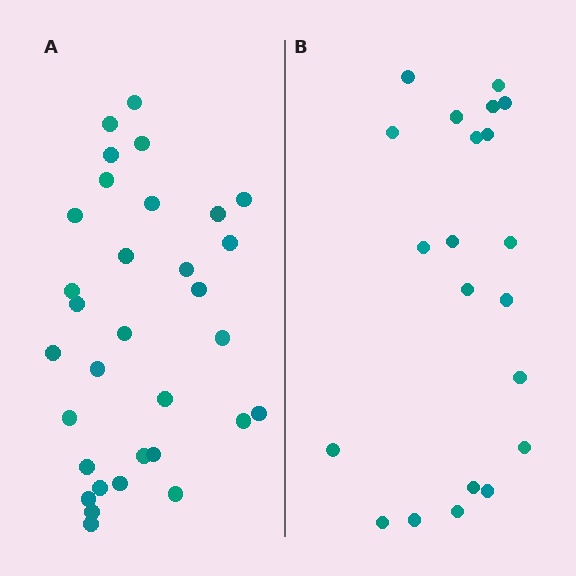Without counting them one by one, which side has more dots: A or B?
Region A (the left region) has more dots.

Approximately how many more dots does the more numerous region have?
Region A has roughly 12 or so more dots than region B.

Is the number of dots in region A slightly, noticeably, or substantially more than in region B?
Region A has substantially more. The ratio is roughly 1.5 to 1.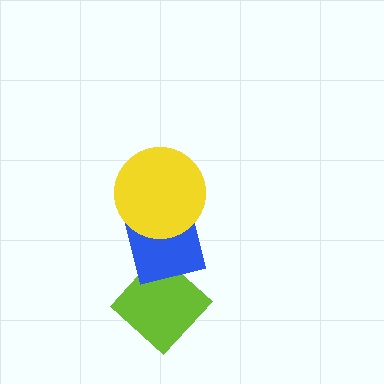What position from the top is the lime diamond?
The lime diamond is 3rd from the top.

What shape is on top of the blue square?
The yellow circle is on top of the blue square.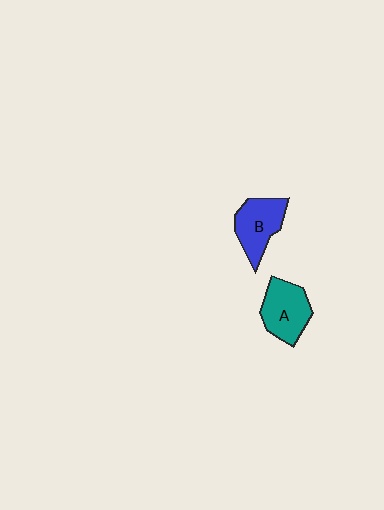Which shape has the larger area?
Shape A (teal).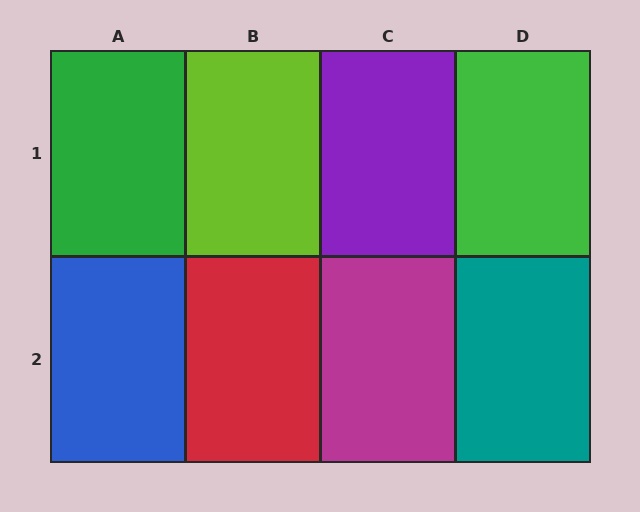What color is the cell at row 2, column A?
Blue.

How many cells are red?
1 cell is red.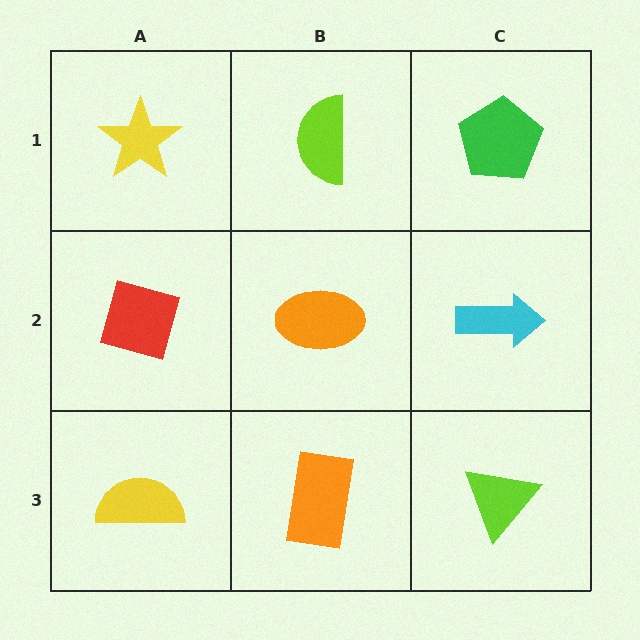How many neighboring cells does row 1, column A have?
2.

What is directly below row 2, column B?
An orange rectangle.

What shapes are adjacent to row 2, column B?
A lime semicircle (row 1, column B), an orange rectangle (row 3, column B), a red diamond (row 2, column A), a cyan arrow (row 2, column C).